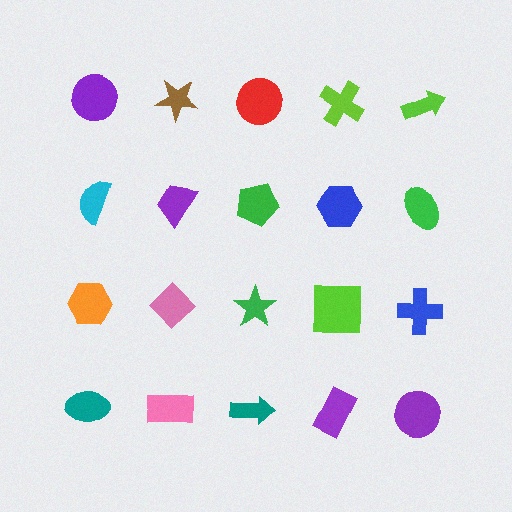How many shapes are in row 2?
5 shapes.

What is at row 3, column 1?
An orange hexagon.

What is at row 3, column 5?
A blue cross.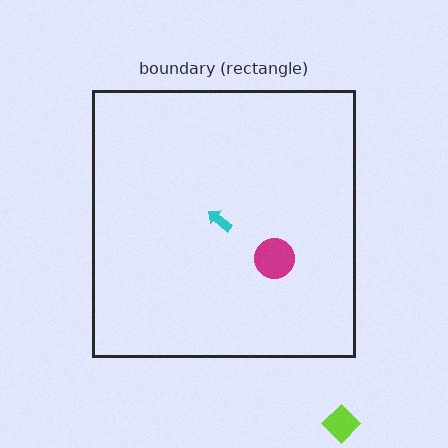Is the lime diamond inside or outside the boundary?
Outside.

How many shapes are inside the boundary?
2 inside, 1 outside.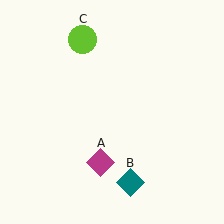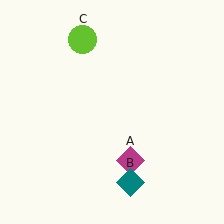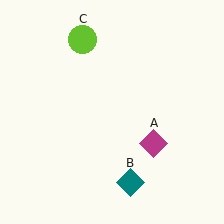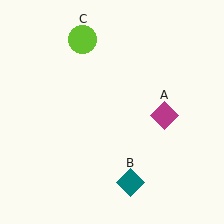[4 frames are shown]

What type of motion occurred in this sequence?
The magenta diamond (object A) rotated counterclockwise around the center of the scene.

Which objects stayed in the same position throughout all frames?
Teal diamond (object B) and lime circle (object C) remained stationary.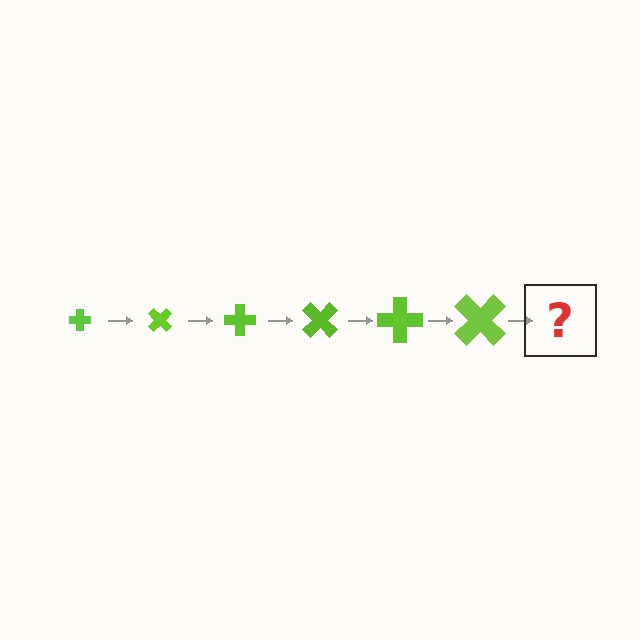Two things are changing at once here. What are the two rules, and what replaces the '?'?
The two rules are that the cross grows larger each step and it rotates 45 degrees each step. The '?' should be a cross, larger than the previous one and rotated 270 degrees from the start.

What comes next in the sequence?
The next element should be a cross, larger than the previous one and rotated 270 degrees from the start.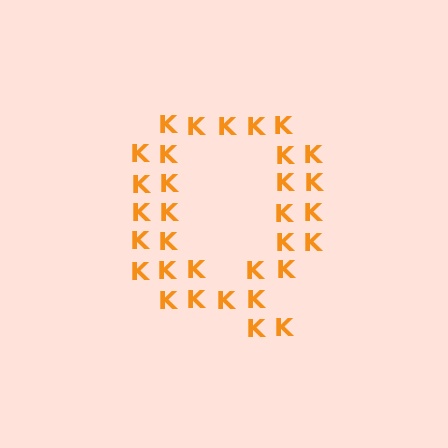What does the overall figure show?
The overall figure shows the letter Q.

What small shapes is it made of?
It is made of small letter K's.